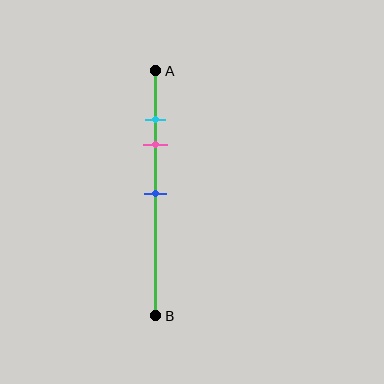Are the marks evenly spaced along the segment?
No, the marks are not evenly spaced.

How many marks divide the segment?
There are 3 marks dividing the segment.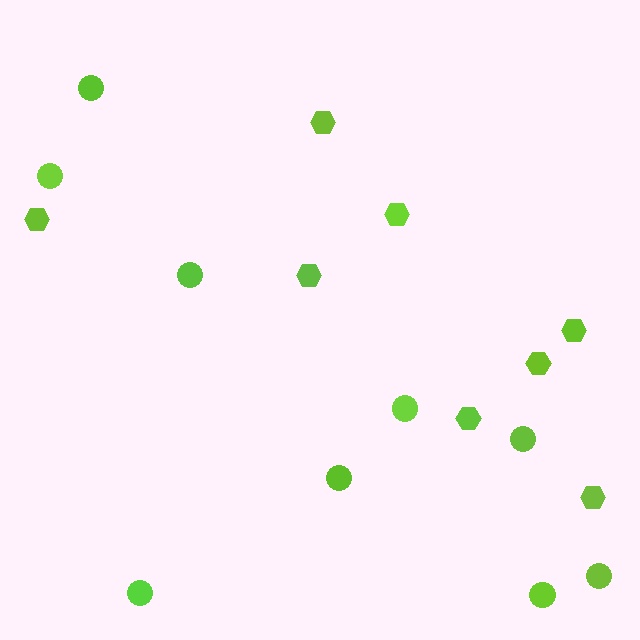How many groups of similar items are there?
There are 2 groups: one group of circles (9) and one group of hexagons (8).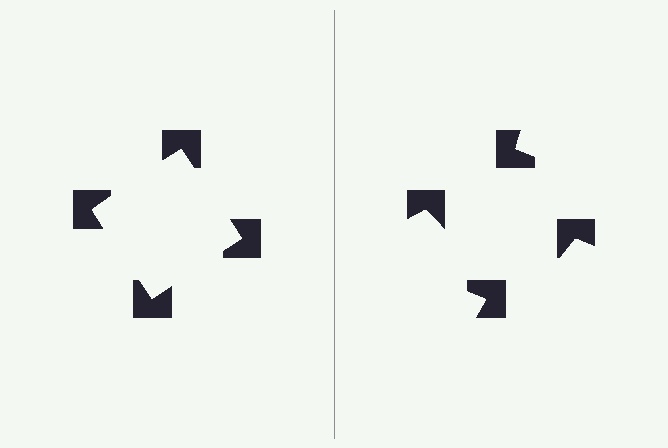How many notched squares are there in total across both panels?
8 — 4 on each side.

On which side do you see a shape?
An illusory square appears on the left side. On the right side the wedge cuts are rotated, so no coherent shape forms.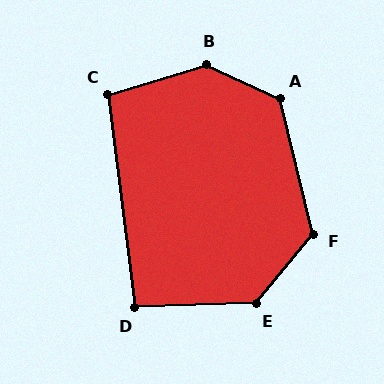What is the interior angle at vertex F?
Approximately 127 degrees (obtuse).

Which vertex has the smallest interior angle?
D, at approximately 95 degrees.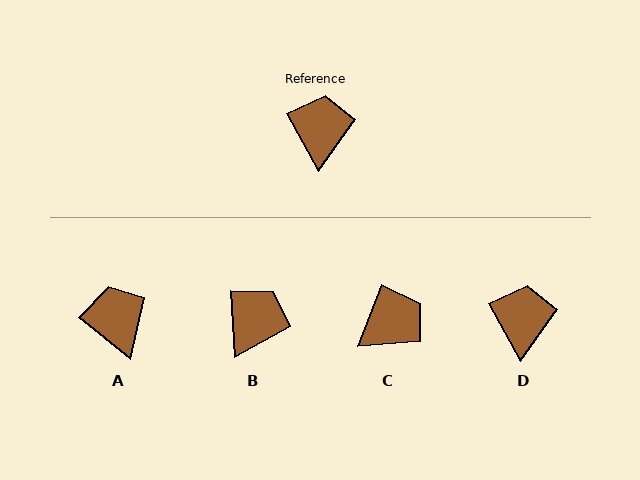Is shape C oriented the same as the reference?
No, it is off by about 50 degrees.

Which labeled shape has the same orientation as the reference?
D.